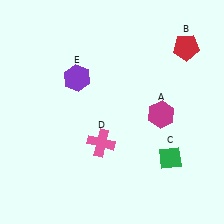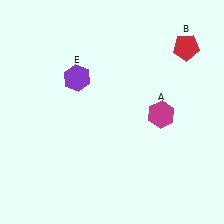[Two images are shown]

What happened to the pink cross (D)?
The pink cross (D) was removed in Image 2. It was in the bottom-left area of Image 1.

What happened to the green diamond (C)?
The green diamond (C) was removed in Image 2. It was in the bottom-right area of Image 1.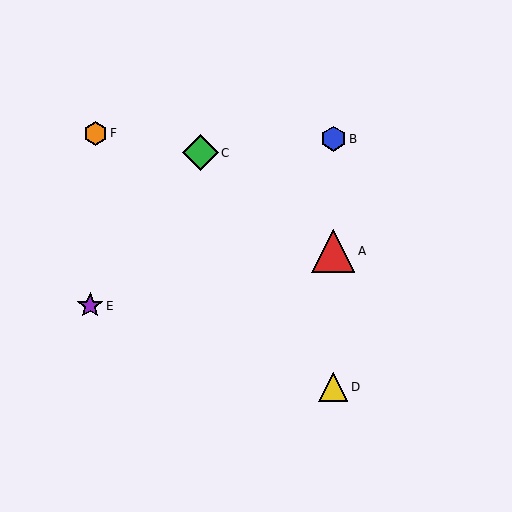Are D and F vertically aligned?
No, D is at x≈333 and F is at x≈95.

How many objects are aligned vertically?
3 objects (A, B, D) are aligned vertically.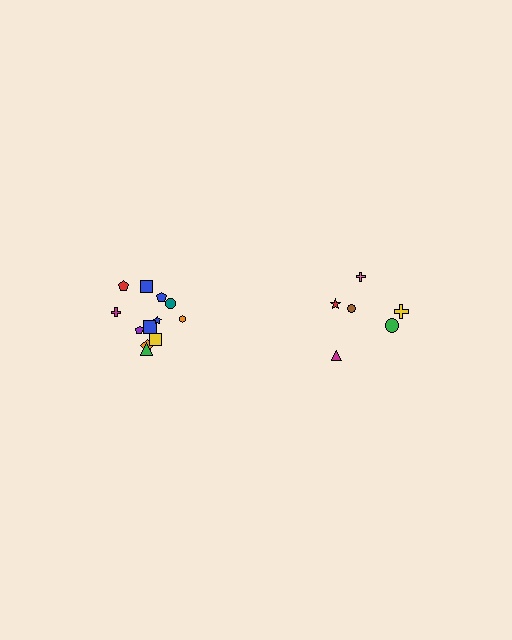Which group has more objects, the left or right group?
The left group.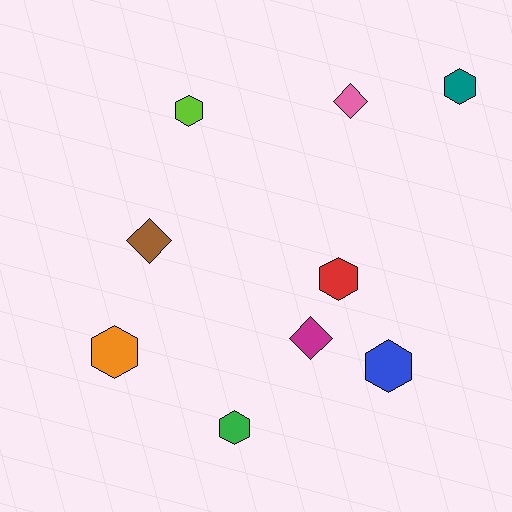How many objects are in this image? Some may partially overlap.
There are 9 objects.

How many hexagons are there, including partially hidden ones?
There are 6 hexagons.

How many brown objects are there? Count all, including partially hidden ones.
There is 1 brown object.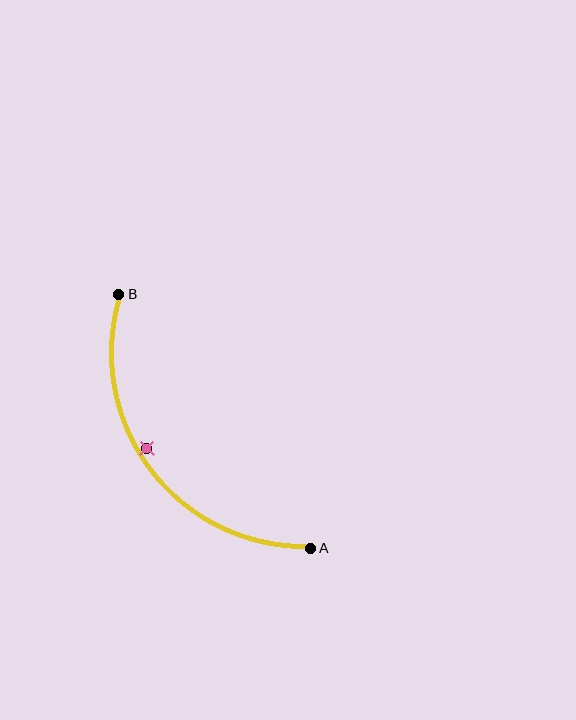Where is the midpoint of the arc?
The arc midpoint is the point on the curve farthest from the straight line joining A and B. It sits below and to the left of that line.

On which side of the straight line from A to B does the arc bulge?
The arc bulges below and to the left of the straight line connecting A and B.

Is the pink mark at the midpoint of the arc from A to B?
No — the pink mark does not lie on the arc at all. It sits slightly inside the curve.